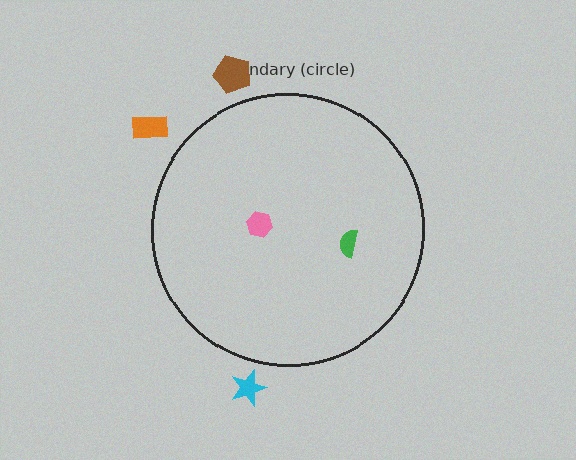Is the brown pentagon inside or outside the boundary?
Outside.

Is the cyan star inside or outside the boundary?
Outside.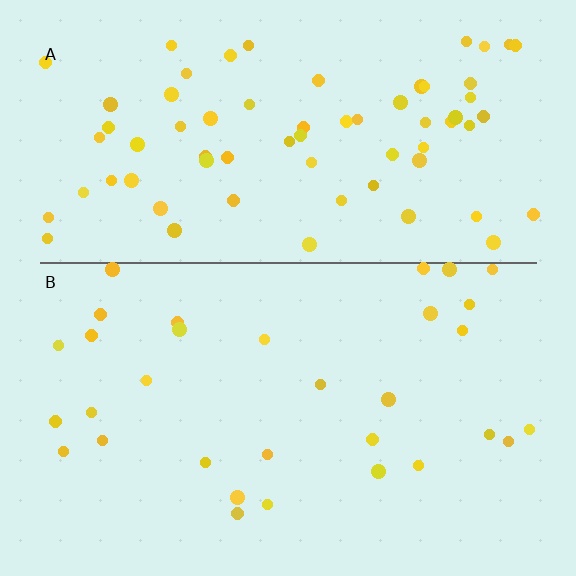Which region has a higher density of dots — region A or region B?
A (the top).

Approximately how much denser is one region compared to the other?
Approximately 2.2× — region A over region B.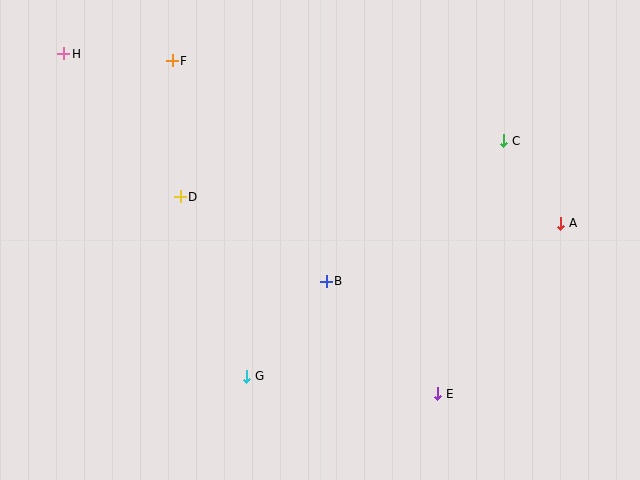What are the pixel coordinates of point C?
Point C is at (504, 141).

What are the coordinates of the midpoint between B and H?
The midpoint between B and H is at (195, 167).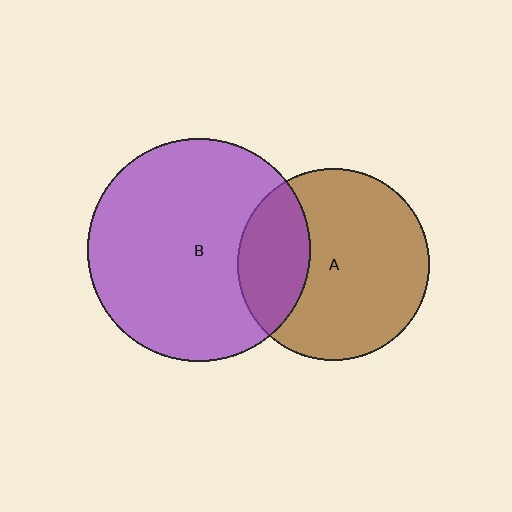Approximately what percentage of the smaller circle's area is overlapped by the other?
Approximately 25%.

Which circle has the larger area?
Circle B (purple).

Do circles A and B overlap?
Yes.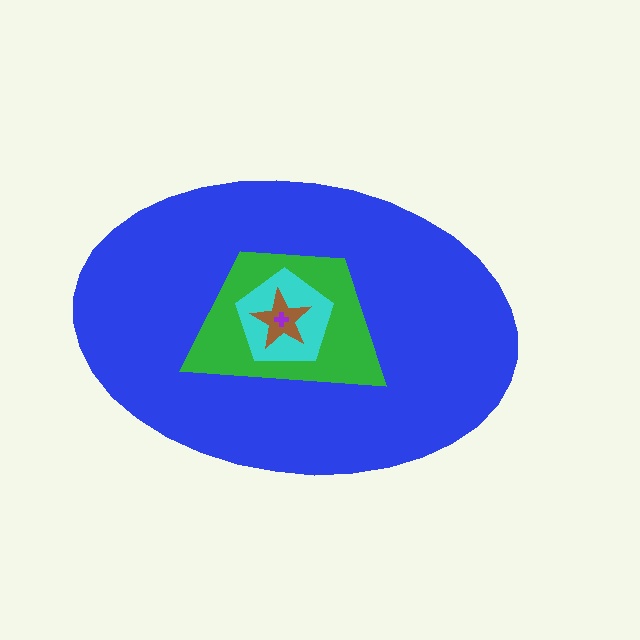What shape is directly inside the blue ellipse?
The green trapezoid.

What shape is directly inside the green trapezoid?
The cyan pentagon.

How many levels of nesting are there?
5.